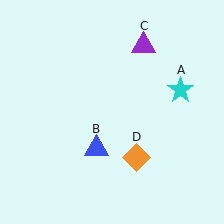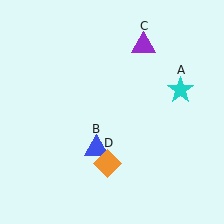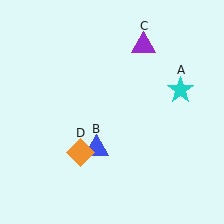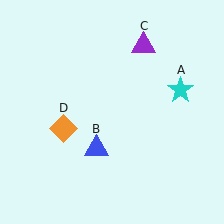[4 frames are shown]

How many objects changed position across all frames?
1 object changed position: orange diamond (object D).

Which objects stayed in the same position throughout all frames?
Cyan star (object A) and blue triangle (object B) and purple triangle (object C) remained stationary.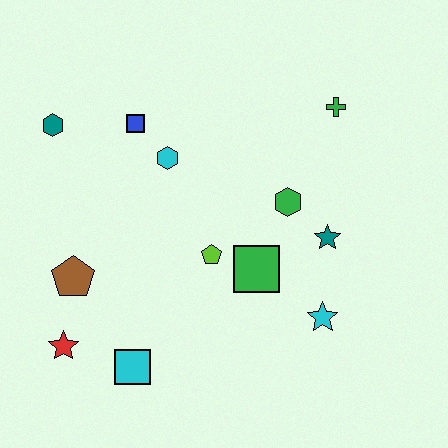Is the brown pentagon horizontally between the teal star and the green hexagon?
No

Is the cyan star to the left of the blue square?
No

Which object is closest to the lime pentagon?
The green square is closest to the lime pentagon.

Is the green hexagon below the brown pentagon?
No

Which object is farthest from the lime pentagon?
The teal hexagon is farthest from the lime pentagon.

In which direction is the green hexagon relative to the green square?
The green hexagon is above the green square.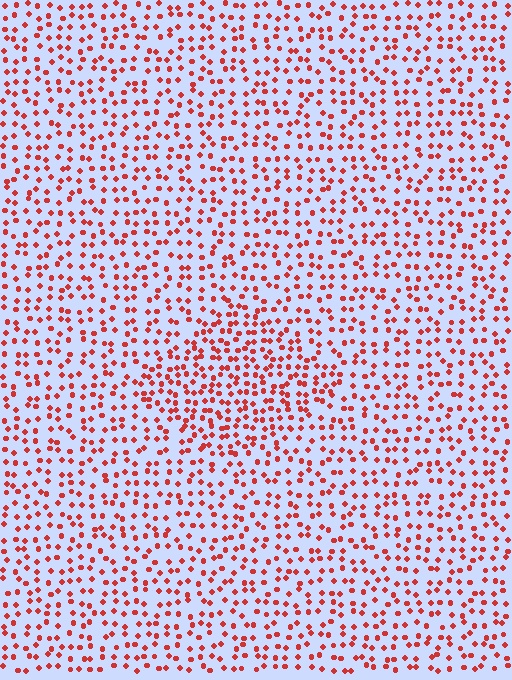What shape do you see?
I see a diamond.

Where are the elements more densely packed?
The elements are more densely packed inside the diamond boundary.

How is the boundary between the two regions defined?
The boundary is defined by a change in element density (approximately 1.6x ratio). All elements are the same color, size, and shape.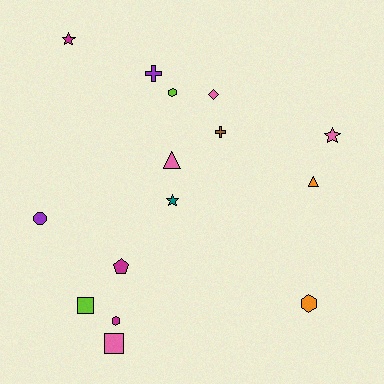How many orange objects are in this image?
There are 2 orange objects.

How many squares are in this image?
There are 2 squares.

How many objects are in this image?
There are 15 objects.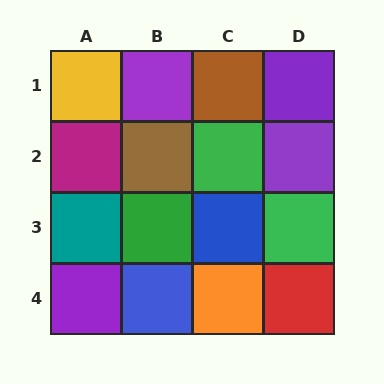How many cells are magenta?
1 cell is magenta.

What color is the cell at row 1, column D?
Purple.